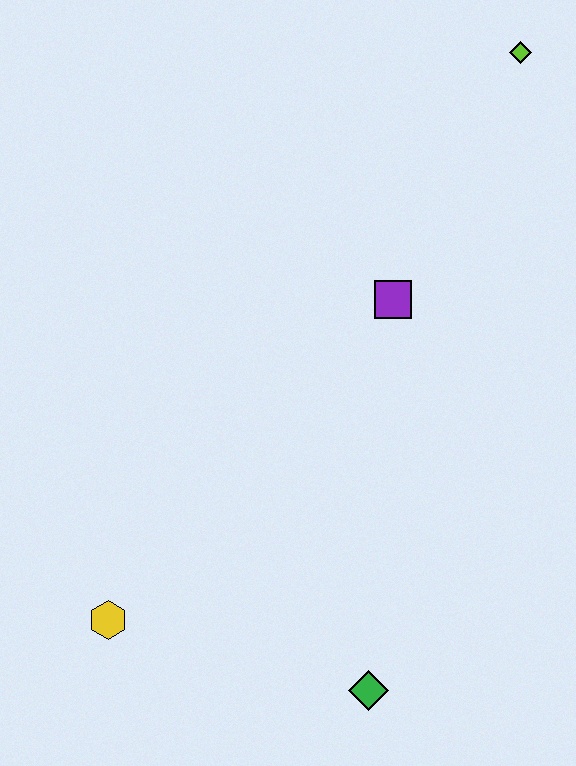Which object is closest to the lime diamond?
The purple square is closest to the lime diamond.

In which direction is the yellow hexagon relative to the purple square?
The yellow hexagon is below the purple square.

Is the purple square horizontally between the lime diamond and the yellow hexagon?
Yes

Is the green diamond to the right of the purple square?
No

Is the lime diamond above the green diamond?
Yes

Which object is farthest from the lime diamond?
The yellow hexagon is farthest from the lime diamond.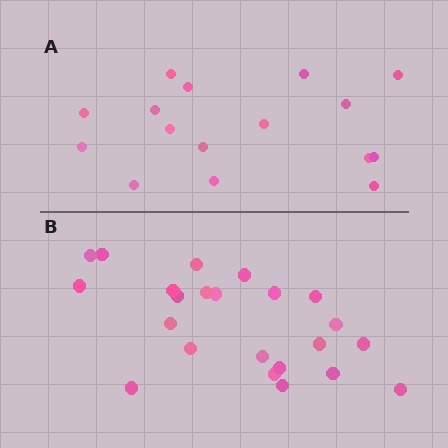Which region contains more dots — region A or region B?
Region B (the bottom region) has more dots.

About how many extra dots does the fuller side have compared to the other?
Region B has roughly 8 or so more dots than region A.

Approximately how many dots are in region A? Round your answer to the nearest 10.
About 20 dots. (The exact count is 16, which rounds to 20.)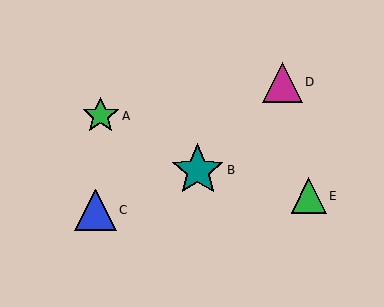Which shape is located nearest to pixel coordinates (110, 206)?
The blue triangle (labeled C) at (95, 210) is nearest to that location.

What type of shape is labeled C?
Shape C is a blue triangle.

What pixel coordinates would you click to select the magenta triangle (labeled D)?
Click at (282, 82) to select the magenta triangle D.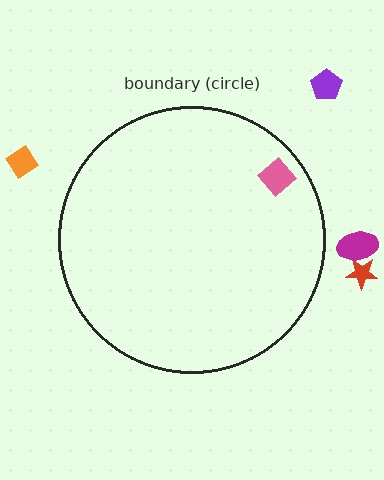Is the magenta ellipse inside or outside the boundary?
Outside.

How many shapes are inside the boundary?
1 inside, 4 outside.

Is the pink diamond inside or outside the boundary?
Inside.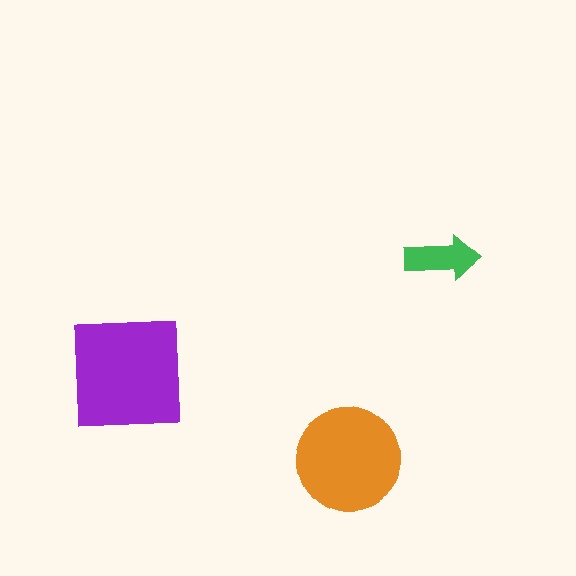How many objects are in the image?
There are 3 objects in the image.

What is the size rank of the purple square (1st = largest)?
1st.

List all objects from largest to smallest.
The purple square, the orange circle, the green arrow.